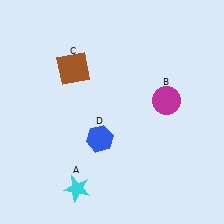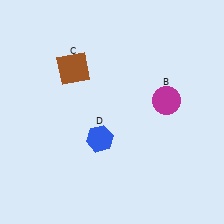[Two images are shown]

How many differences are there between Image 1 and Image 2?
There is 1 difference between the two images.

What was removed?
The cyan star (A) was removed in Image 2.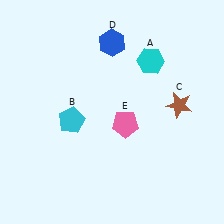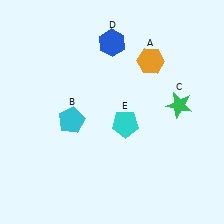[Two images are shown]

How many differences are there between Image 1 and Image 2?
There are 3 differences between the two images.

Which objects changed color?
A changed from cyan to orange. C changed from brown to green. E changed from pink to cyan.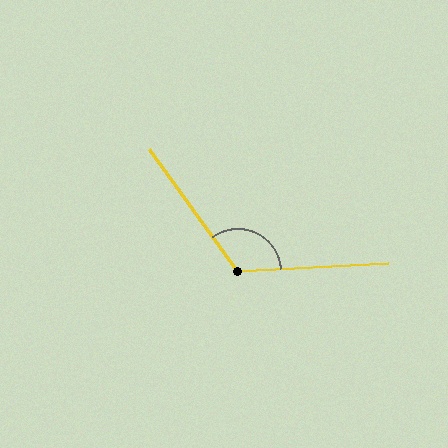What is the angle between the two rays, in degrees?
Approximately 123 degrees.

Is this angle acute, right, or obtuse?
It is obtuse.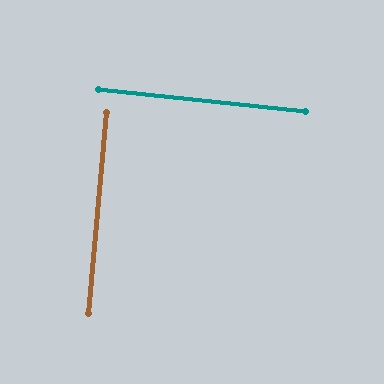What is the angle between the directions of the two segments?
Approximately 89 degrees.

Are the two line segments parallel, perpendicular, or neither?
Perpendicular — they meet at approximately 89°.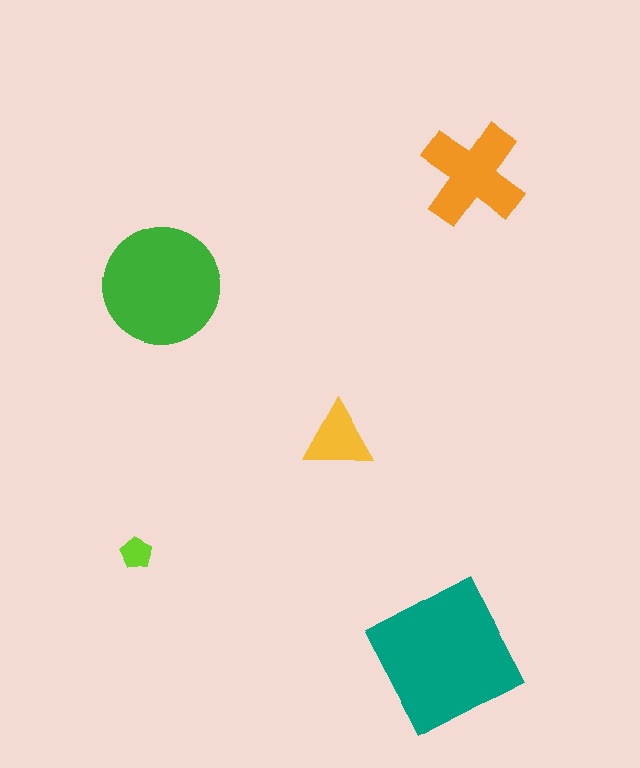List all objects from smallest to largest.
The lime pentagon, the yellow triangle, the orange cross, the green circle, the teal square.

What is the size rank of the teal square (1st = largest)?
1st.